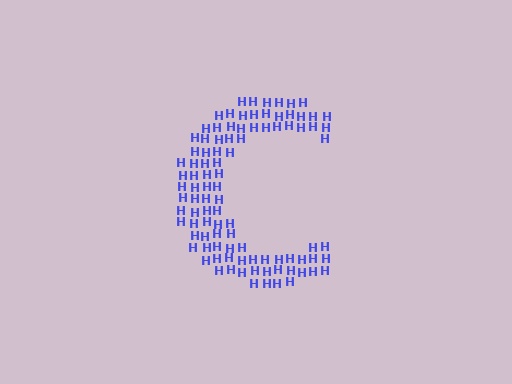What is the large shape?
The large shape is the letter C.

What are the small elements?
The small elements are letter H's.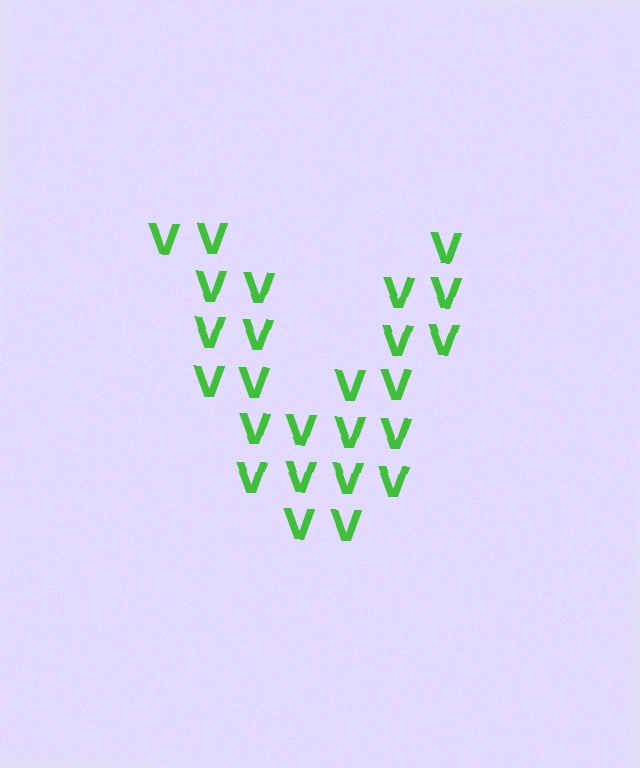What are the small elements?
The small elements are letter V's.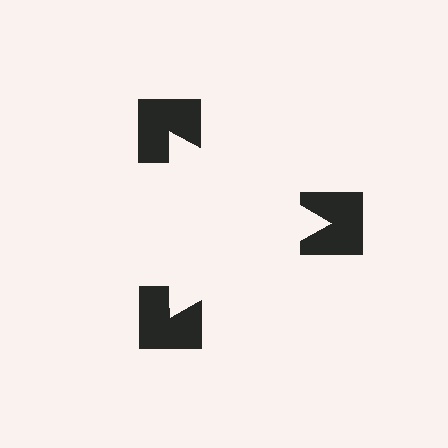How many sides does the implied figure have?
3 sides.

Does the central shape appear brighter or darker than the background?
It typically appears slightly brighter than the background, even though no actual brightness change is drawn.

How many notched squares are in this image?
There are 3 — one at each vertex of the illusory triangle.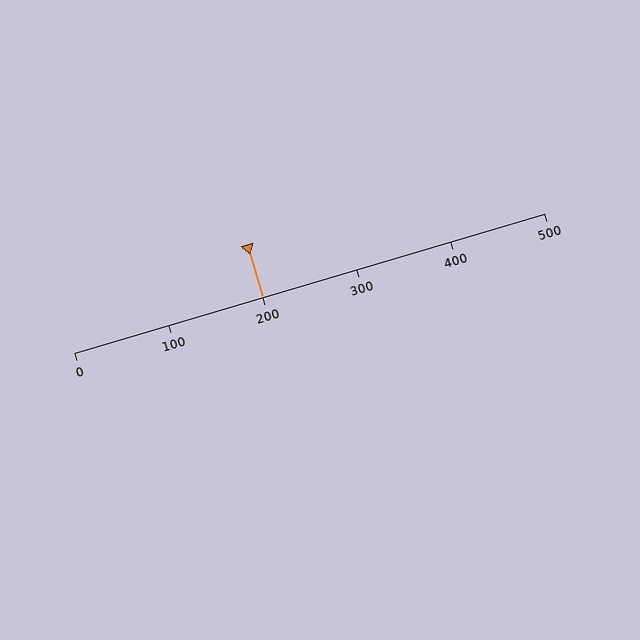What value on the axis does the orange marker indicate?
The marker indicates approximately 200.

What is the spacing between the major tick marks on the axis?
The major ticks are spaced 100 apart.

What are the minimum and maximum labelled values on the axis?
The axis runs from 0 to 500.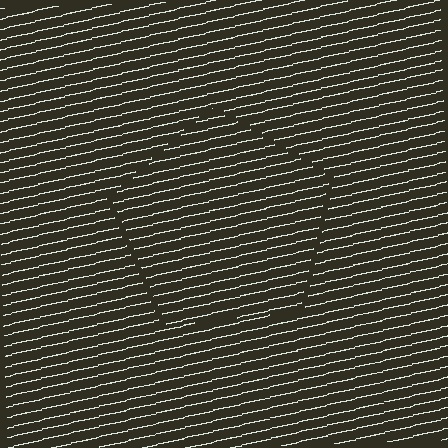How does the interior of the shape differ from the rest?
The interior of the shape contains the same grating, shifted by half a period — the contour is defined by the phase discontinuity where line-ends from the inner and outer gratings abut.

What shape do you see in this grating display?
An illusory pentagon. The interior of the shape contains the same grating, shifted by half a period — the contour is defined by the phase discontinuity where line-ends from the inner and outer gratings abut.